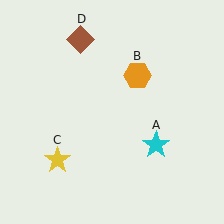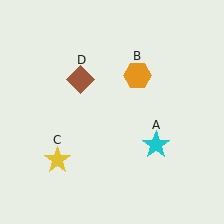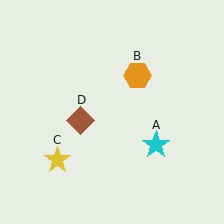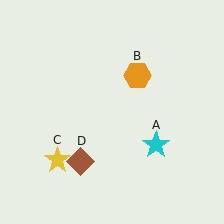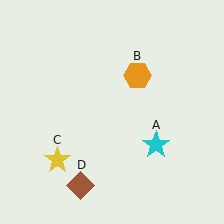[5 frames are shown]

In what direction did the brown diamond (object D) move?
The brown diamond (object D) moved down.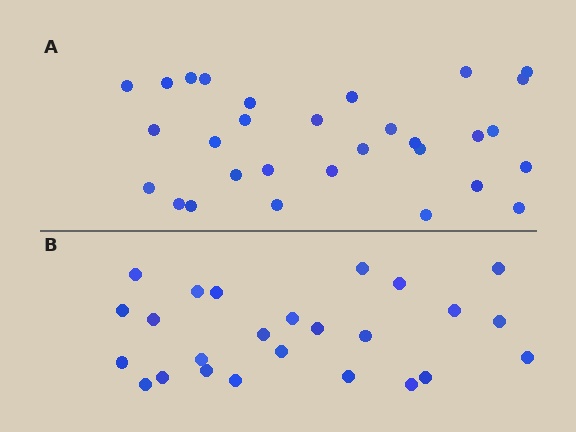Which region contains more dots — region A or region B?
Region A (the top region) has more dots.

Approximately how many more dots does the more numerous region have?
Region A has about 5 more dots than region B.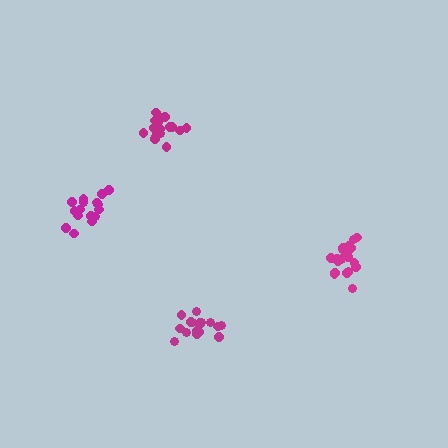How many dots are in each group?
Group 1: 17 dots, Group 2: 20 dots, Group 3: 19 dots, Group 4: 18 dots (74 total).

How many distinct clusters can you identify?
There are 4 distinct clusters.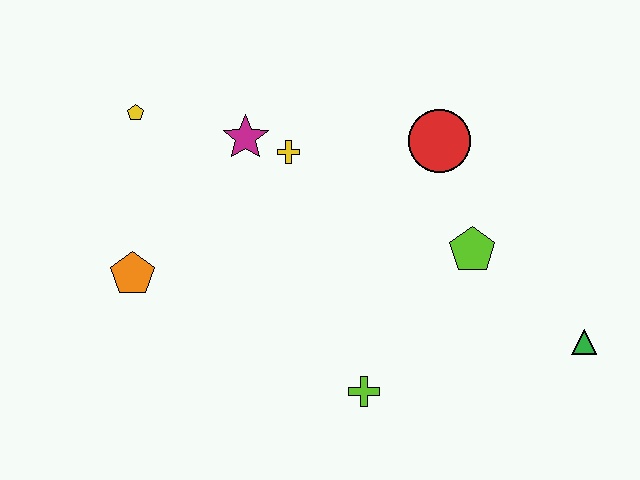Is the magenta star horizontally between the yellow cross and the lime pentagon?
No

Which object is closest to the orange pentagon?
The yellow pentagon is closest to the orange pentagon.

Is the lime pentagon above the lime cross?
Yes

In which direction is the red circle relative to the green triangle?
The red circle is above the green triangle.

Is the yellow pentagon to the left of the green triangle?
Yes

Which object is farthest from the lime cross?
The yellow pentagon is farthest from the lime cross.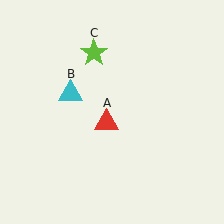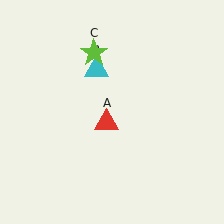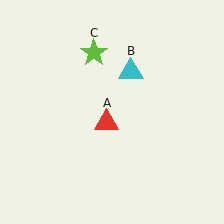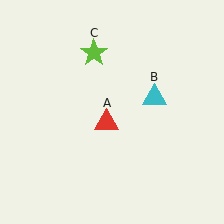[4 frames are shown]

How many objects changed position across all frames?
1 object changed position: cyan triangle (object B).